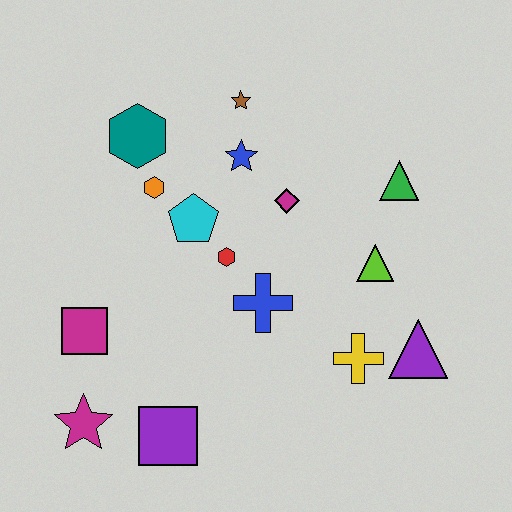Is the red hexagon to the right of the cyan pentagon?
Yes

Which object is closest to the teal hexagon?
The orange hexagon is closest to the teal hexagon.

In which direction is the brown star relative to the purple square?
The brown star is above the purple square.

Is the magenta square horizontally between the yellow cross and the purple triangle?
No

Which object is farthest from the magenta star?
The green triangle is farthest from the magenta star.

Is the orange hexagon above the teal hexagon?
No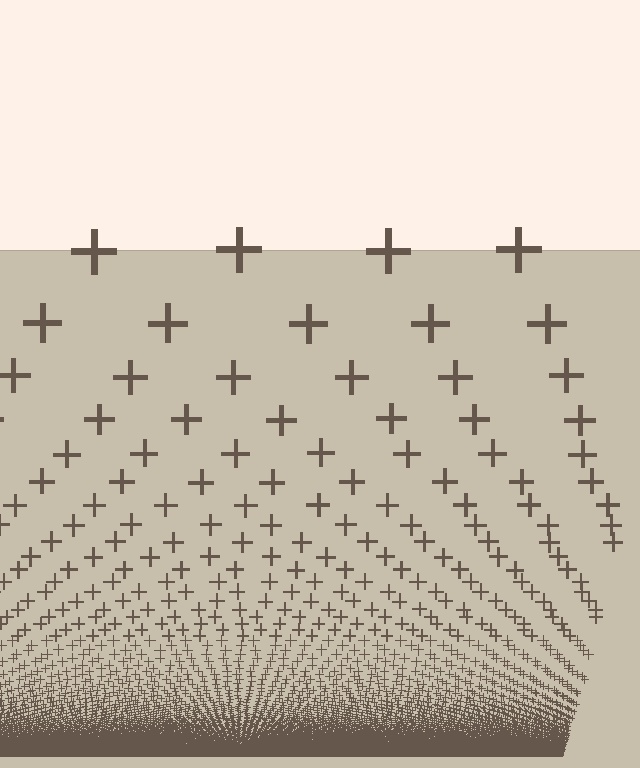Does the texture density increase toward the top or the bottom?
Density increases toward the bottom.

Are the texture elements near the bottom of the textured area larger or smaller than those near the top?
Smaller. The gradient is inverted — elements near the bottom are smaller and denser.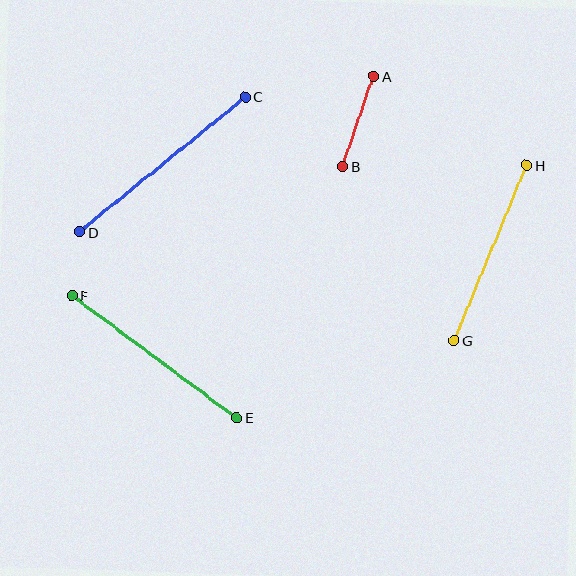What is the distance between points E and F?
The distance is approximately 205 pixels.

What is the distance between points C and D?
The distance is approximately 214 pixels.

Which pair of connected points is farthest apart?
Points C and D are farthest apart.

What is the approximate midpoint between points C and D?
The midpoint is at approximately (162, 165) pixels.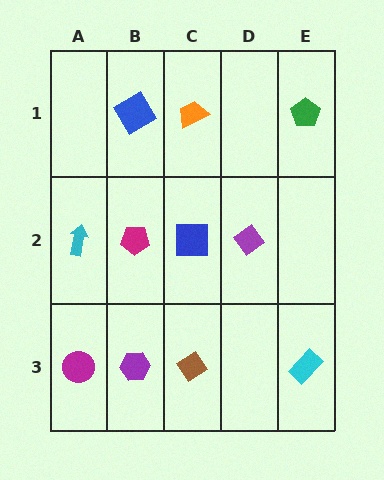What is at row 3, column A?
A magenta circle.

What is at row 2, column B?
A magenta pentagon.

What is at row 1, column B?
A blue diamond.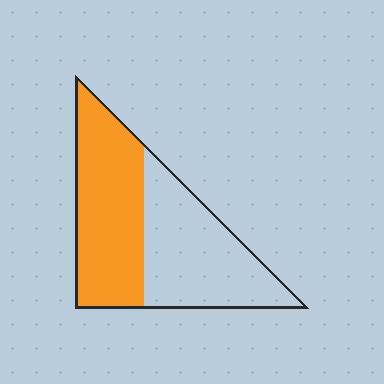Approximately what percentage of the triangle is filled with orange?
Approximately 50%.